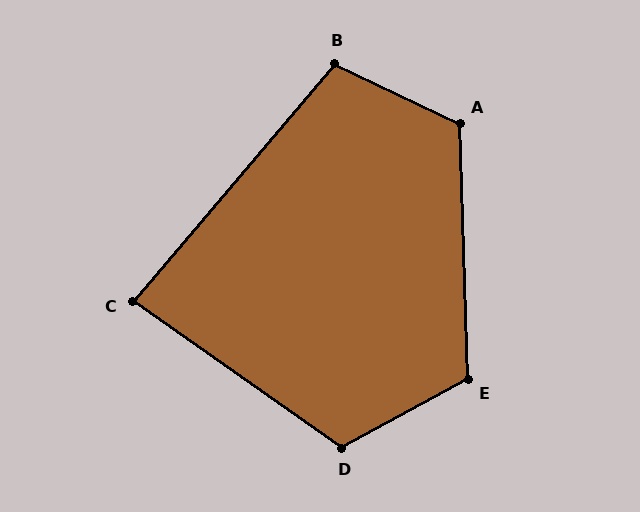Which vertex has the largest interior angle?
A, at approximately 117 degrees.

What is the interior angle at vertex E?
Approximately 117 degrees (obtuse).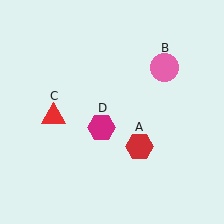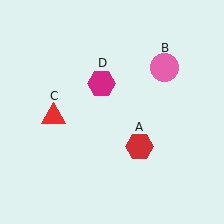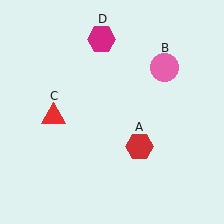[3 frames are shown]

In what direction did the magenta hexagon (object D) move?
The magenta hexagon (object D) moved up.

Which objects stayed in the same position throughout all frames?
Red hexagon (object A) and pink circle (object B) and red triangle (object C) remained stationary.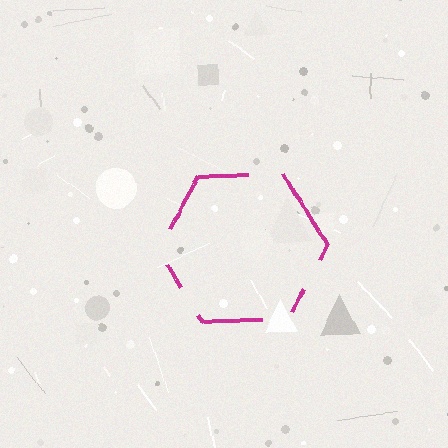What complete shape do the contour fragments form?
The contour fragments form a hexagon.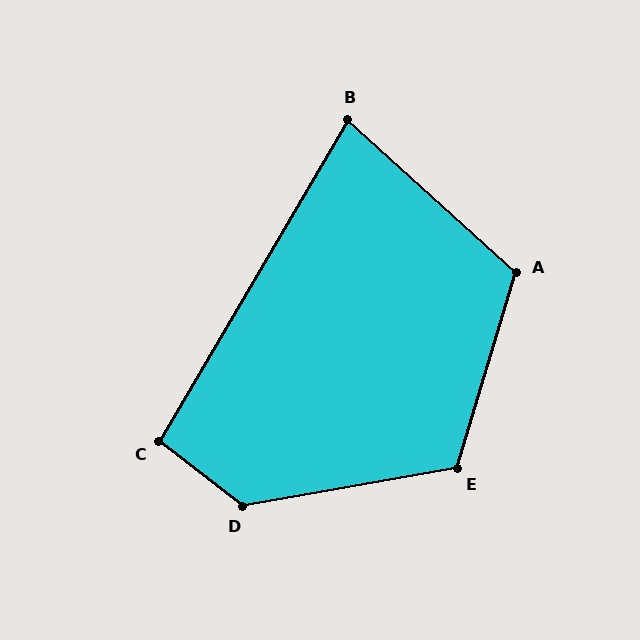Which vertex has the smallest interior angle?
B, at approximately 78 degrees.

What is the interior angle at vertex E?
Approximately 117 degrees (obtuse).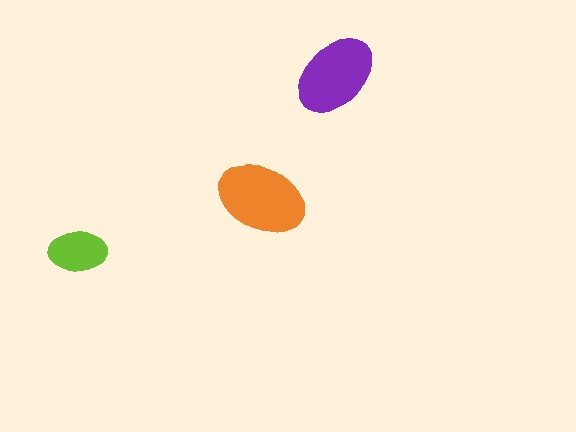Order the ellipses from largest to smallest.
the orange one, the purple one, the lime one.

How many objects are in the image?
There are 3 objects in the image.